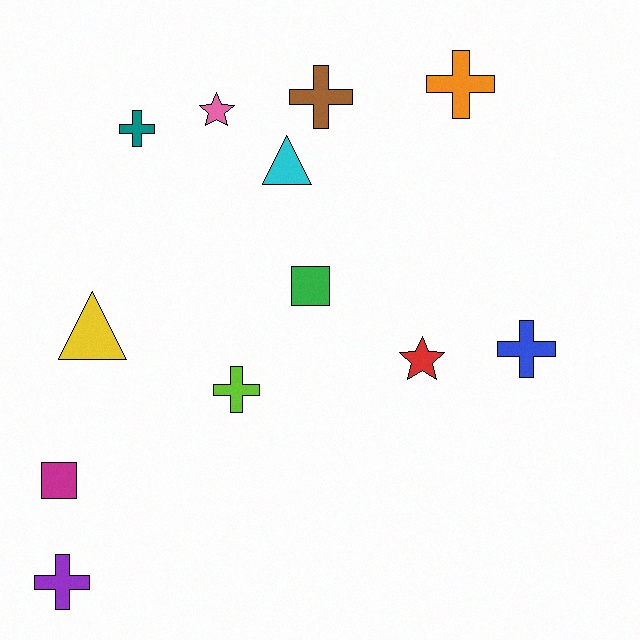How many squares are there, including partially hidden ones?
There are 2 squares.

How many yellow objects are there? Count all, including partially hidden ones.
There is 1 yellow object.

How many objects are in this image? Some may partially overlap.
There are 12 objects.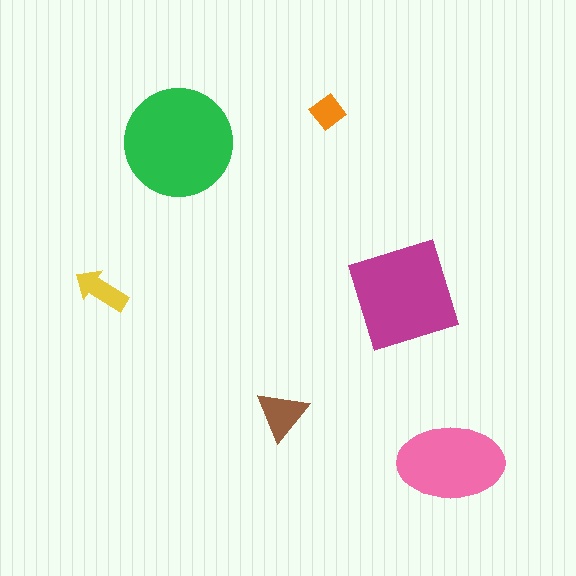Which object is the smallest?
The orange diamond.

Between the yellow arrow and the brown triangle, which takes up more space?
The brown triangle.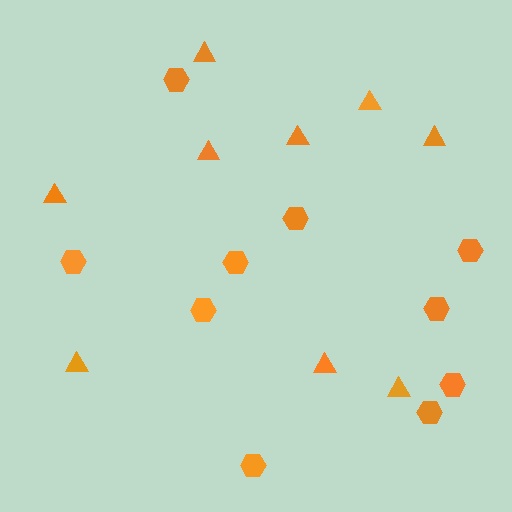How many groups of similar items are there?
There are 2 groups: one group of triangles (9) and one group of hexagons (10).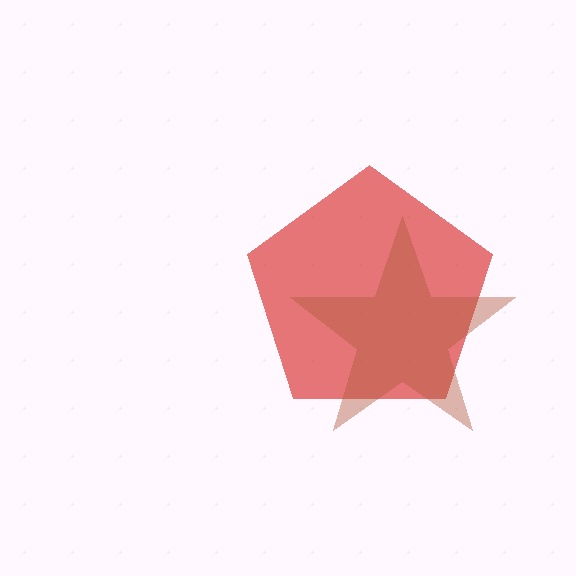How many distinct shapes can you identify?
There are 2 distinct shapes: a red pentagon, a brown star.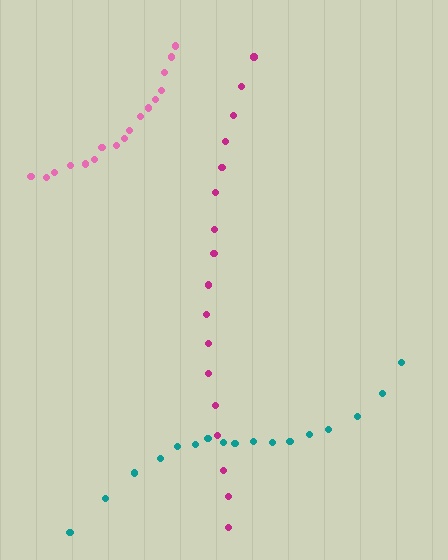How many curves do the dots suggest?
There are 3 distinct paths.